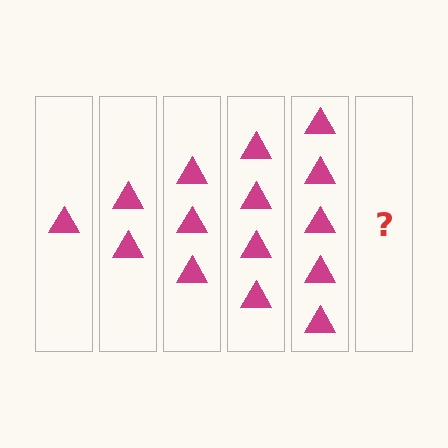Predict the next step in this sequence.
The next step is 6 triangles.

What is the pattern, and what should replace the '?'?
The pattern is that each step adds one more triangle. The '?' should be 6 triangles.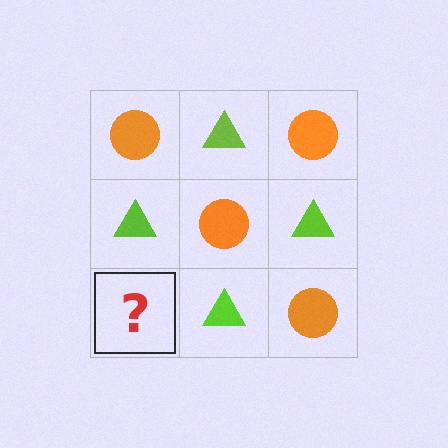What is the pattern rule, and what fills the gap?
The rule is that it alternates orange circle and lime triangle in a checkerboard pattern. The gap should be filled with an orange circle.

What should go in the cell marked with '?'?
The missing cell should contain an orange circle.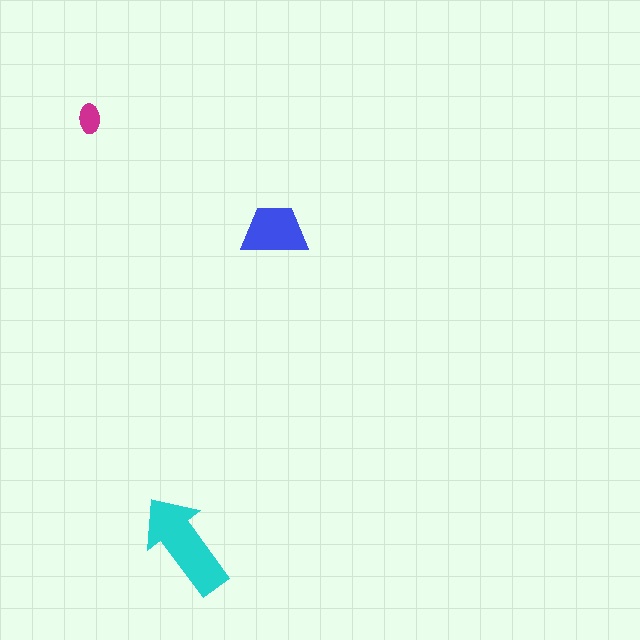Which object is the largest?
The cyan arrow.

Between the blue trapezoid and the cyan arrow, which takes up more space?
The cyan arrow.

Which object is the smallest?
The magenta ellipse.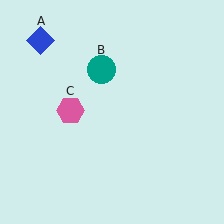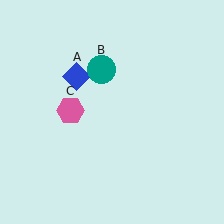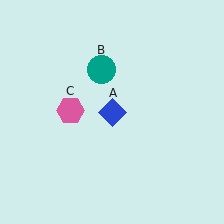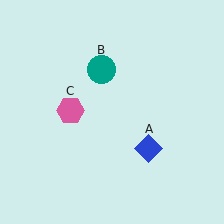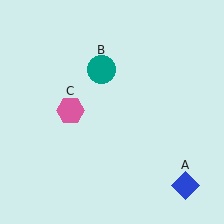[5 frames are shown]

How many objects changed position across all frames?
1 object changed position: blue diamond (object A).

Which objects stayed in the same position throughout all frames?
Teal circle (object B) and pink hexagon (object C) remained stationary.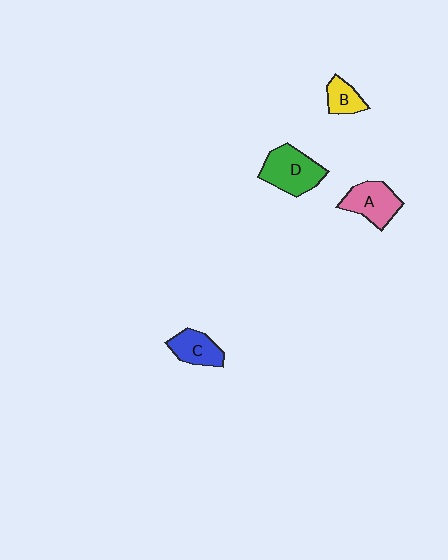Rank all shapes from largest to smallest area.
From largest to smallest: D (green), A (pink), C (blue), B (yellow).